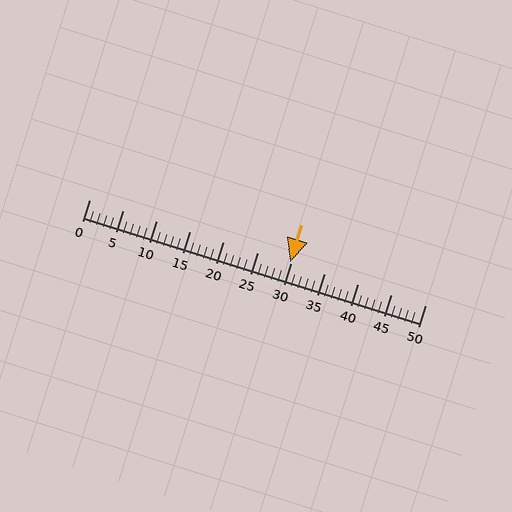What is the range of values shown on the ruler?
The ruler shows values from 0 to 50.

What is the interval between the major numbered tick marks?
The major tick marks are spaced 5 units apart.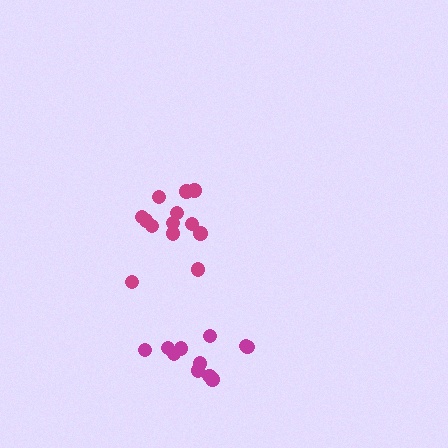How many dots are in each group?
Group 1: 13 dots, Group 2: 11 dots (24 total).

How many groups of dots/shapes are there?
There are 2 groups.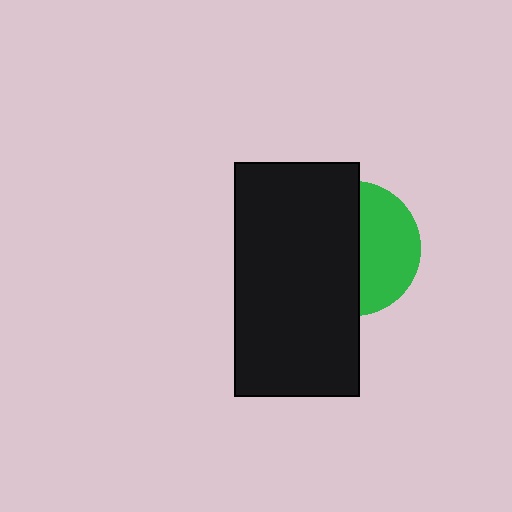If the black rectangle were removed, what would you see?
You would see the complete green circle.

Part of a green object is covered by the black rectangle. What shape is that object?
It is a circle.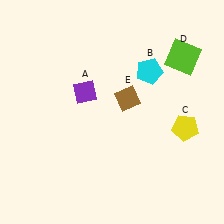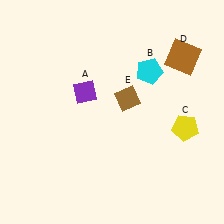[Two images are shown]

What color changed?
The square (D) changed from lime in Image 1 to brown in Image 2.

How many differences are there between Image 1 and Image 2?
There is 1 difference between the two images.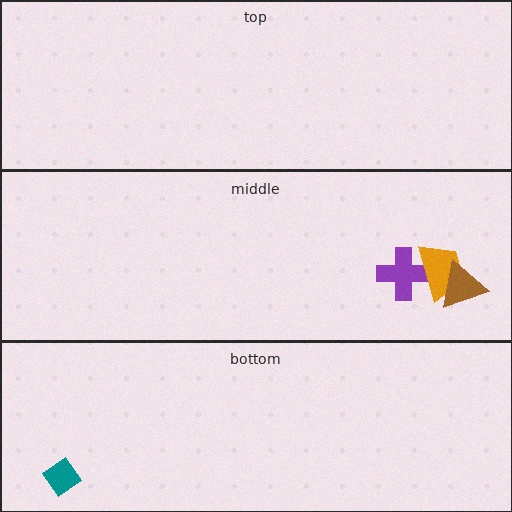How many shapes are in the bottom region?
1.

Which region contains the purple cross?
The middle region.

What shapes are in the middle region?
The purple cross, the orange trapezoid, the brown triangle.